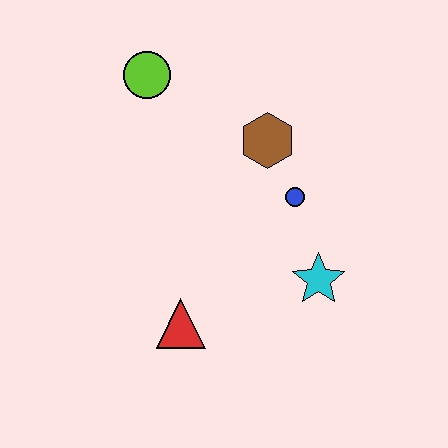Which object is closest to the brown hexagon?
The blue circle is closest to the brown hexagon.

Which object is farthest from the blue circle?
The lime circle is farthest from the blue circle.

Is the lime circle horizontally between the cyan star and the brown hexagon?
No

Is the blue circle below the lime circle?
Yes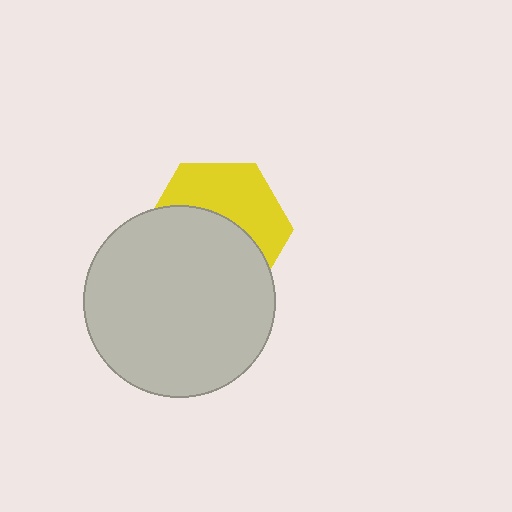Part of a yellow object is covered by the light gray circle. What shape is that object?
It is a hexagon.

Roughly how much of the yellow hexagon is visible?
A small part of it is visible (roughly 44%).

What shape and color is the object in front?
The object in front is a light gray circle.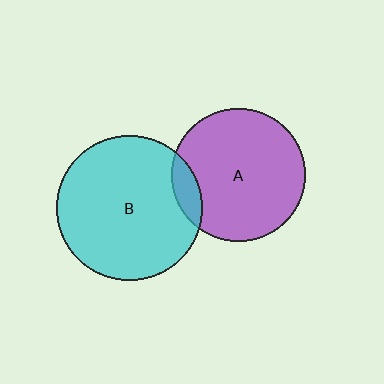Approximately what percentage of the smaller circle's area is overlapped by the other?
Approximately 10%.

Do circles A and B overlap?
Yes.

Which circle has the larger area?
Circle B (cyan).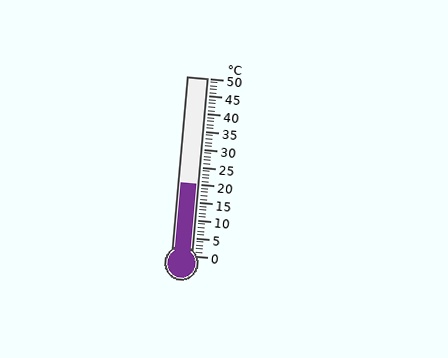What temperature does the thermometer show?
The thermometer shows approximately 20°C.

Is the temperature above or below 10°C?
The temperature is above 10°C.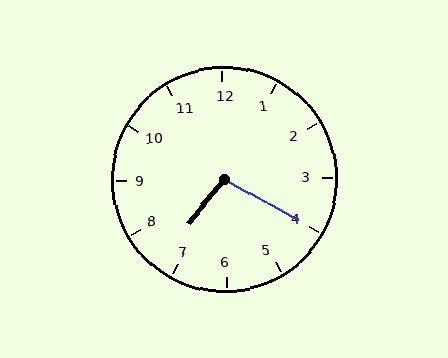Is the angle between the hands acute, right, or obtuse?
It is obtuse.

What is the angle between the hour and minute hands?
Approximately 100 degrees.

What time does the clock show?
7:20.